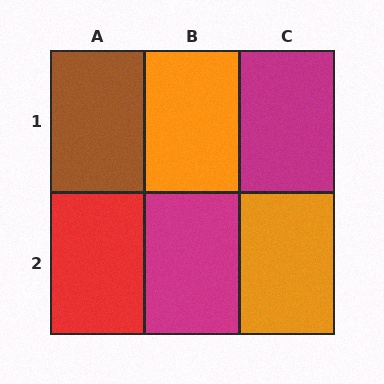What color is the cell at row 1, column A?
Brown.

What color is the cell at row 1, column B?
Orange.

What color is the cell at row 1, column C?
Magenta.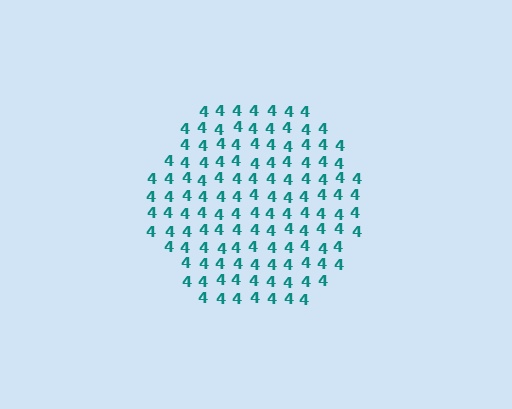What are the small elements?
The small elements are digit 4's.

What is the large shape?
The large shape is a hexagon.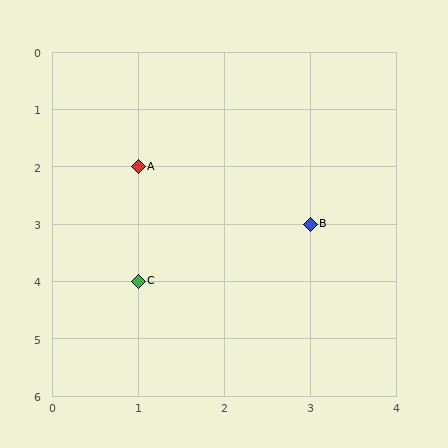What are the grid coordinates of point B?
Point B is at grid coordinates (3, 3).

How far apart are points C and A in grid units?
Points C and A are 2 rows apart.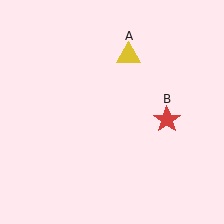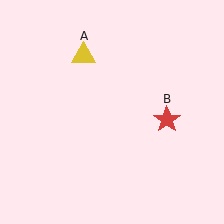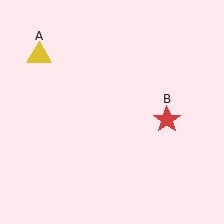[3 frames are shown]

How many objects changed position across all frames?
1 object changed position: yellow triangle (object A).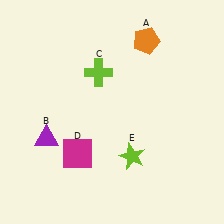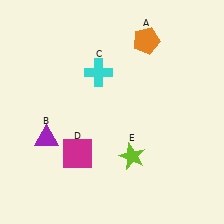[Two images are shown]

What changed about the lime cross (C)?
In Image 1, C is lime. In Image 2, it changed to cyan.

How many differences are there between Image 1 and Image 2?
There is 1 difference between the two images.